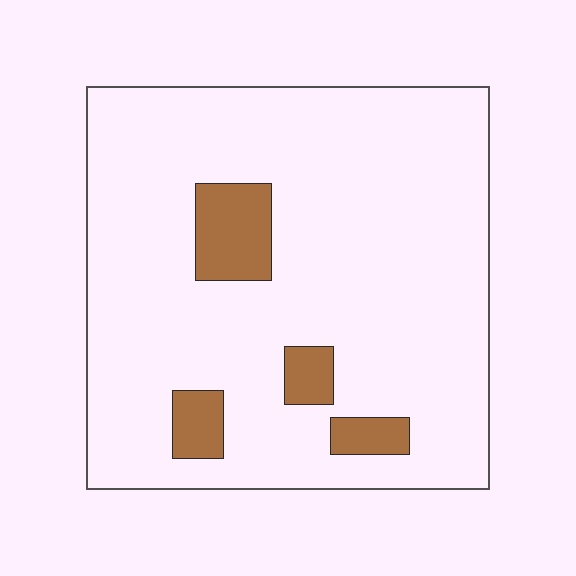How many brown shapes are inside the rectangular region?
4.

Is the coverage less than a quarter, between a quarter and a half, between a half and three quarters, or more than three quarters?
Less than a quarter.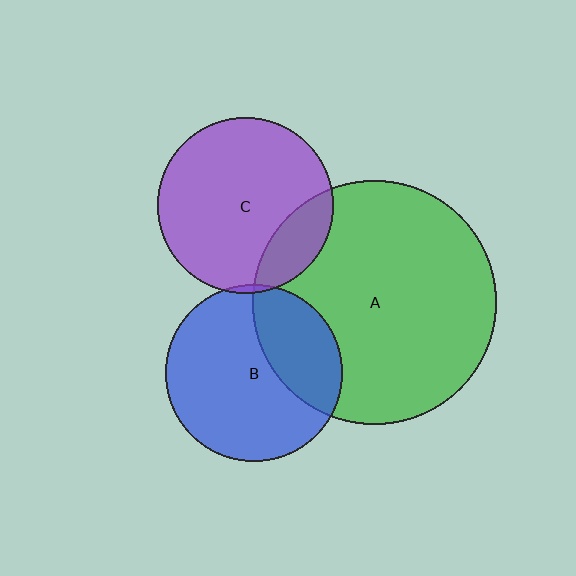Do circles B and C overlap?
Yes.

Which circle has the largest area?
Circle A (green).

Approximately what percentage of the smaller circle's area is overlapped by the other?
Approximately 5%.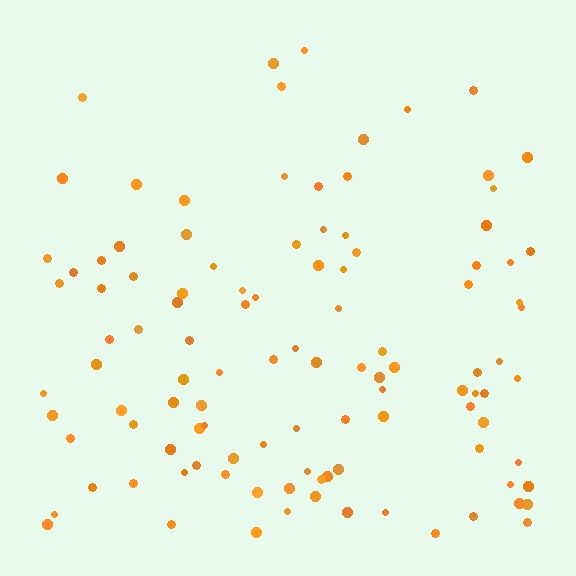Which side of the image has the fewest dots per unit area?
The top.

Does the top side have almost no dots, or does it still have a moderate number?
Still a moderate number, just noticeably fewer than the bottom.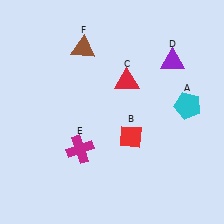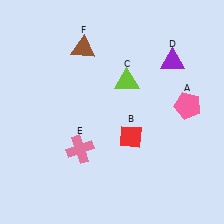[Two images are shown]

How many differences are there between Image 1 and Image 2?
There are 3 differences between the two images.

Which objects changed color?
A changed from cyan to pink. C changed from red to lime. E changed from magenta to pink.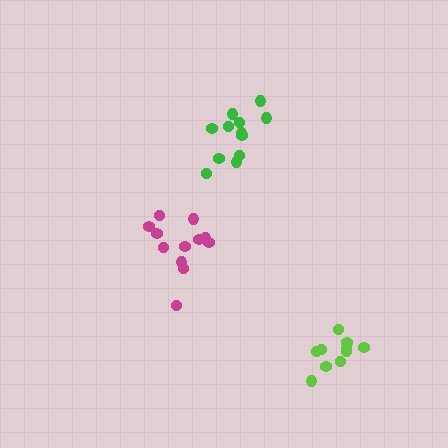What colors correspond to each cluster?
The clusters are colored: lime, green, magenta.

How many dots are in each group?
Group 1: 10 dots, Group 2: 12 dots, Group 3: 12 dots (34 total).